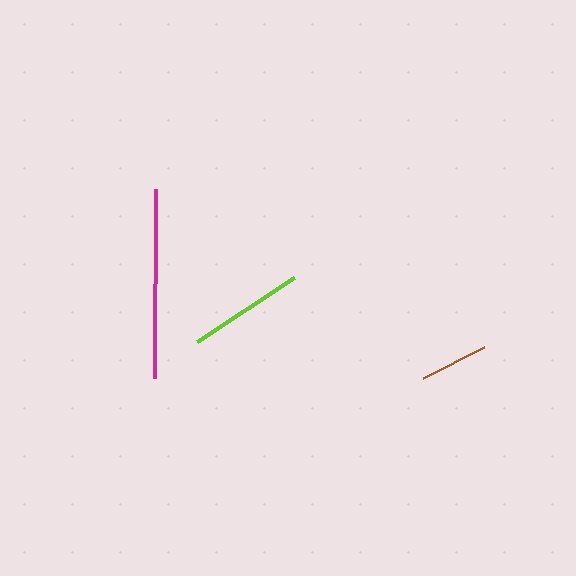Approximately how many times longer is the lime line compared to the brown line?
The lime line is approximately 1.7 times the length of the brown line.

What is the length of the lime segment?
The lime segment is approximately 117 pixels long.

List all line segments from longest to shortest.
From longest to shortest: magenta, lime, brown.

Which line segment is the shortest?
The brown line is the shortest at approximately 69 pixels.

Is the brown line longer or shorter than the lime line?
The lime line is longer than the brown line.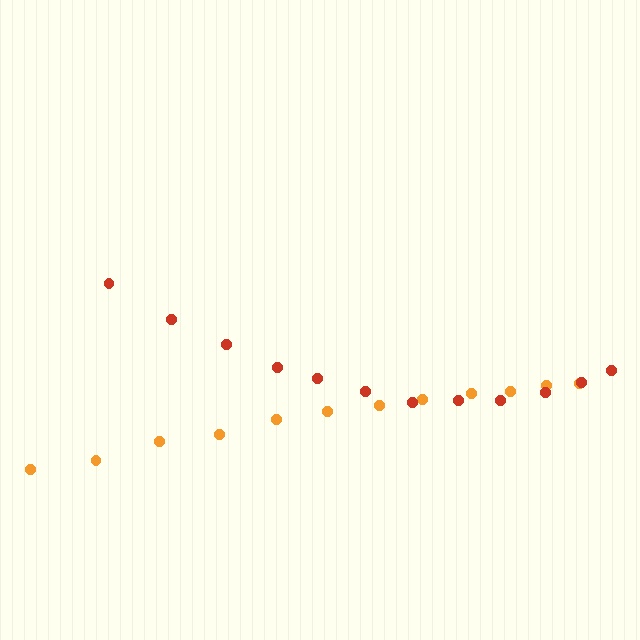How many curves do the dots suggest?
There are 2 distinct paths.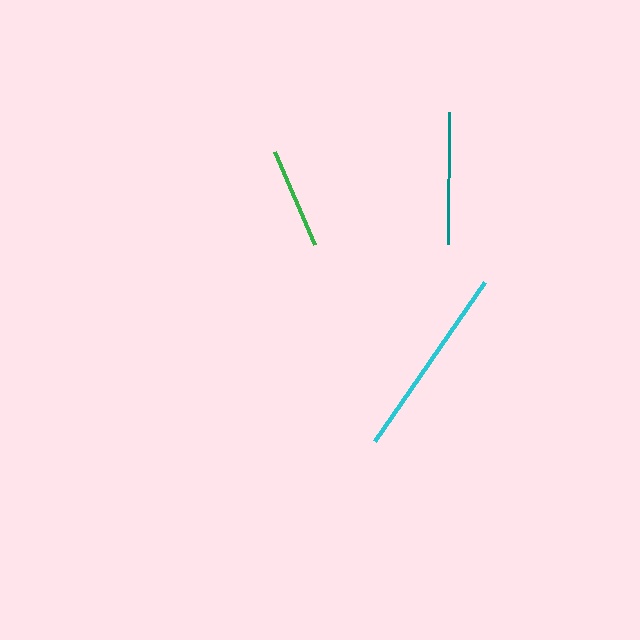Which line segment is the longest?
The cyan line is the longest at approximately 193 pixels.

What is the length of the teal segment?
The teal segment is approximately 132 pixels long.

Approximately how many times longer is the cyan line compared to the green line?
The cyan line is approximately 1.9 times the length of the green line.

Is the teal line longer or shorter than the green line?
The teal line is longer than the green line.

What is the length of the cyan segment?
The cyan segment is approximately 193 pixels long.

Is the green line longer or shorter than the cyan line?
The cyan line is longer than the green line.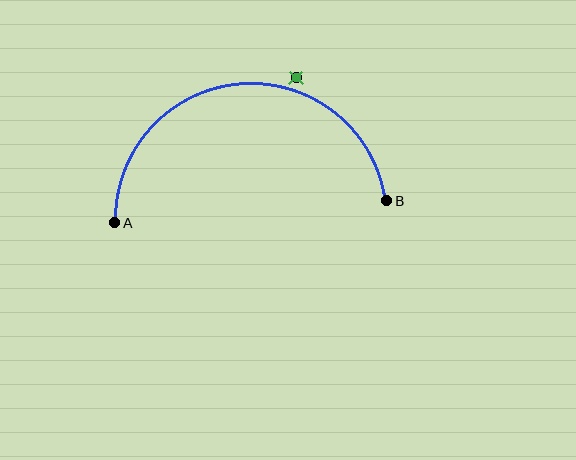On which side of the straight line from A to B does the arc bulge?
The arc bulges above the straight line connecting A and B.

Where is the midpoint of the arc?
The arc midpoint is the point on the curve farthest from the straight line joining A and B. It sits above that line.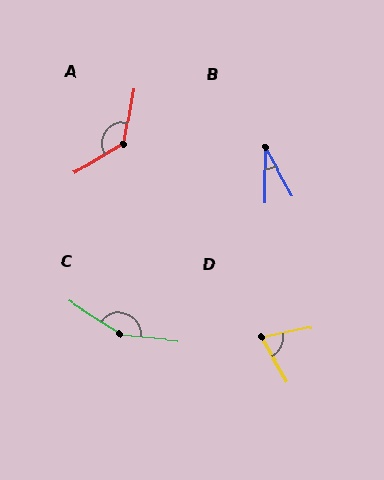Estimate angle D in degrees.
Approximately 71 degrees.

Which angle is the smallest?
B, at approximately 30 degrees.